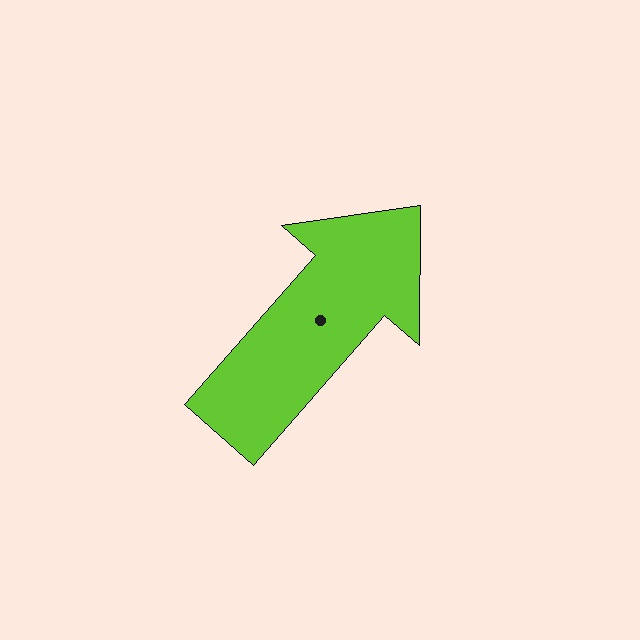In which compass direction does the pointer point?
Northeast.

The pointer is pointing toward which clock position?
Roughly 1 o'clock.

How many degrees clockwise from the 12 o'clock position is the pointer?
Approximately 41 degrees.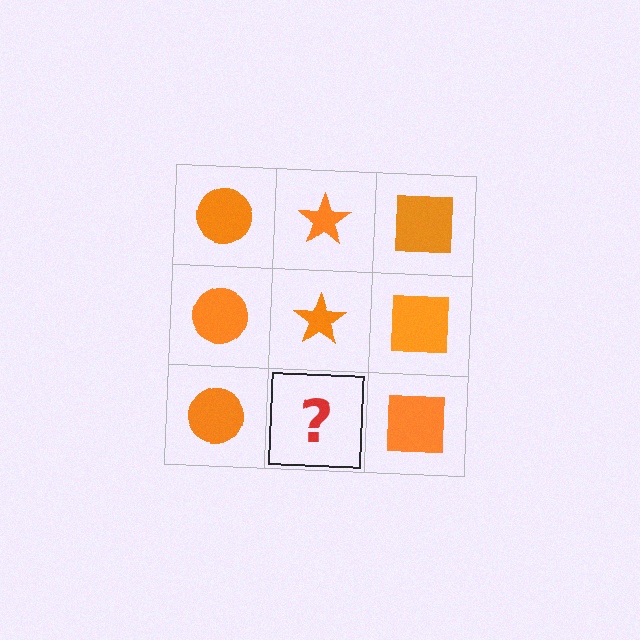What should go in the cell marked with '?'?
The missing cell should contain an orange star.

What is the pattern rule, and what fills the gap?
The rule is that each column has a consistent shape. The gap should be filled with an orange star.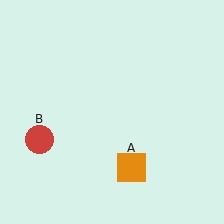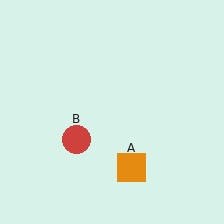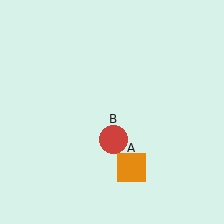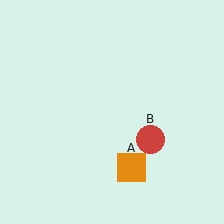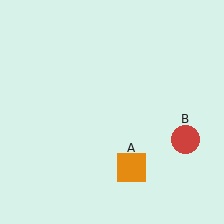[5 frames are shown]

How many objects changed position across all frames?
1 object changed position: red circle (object B).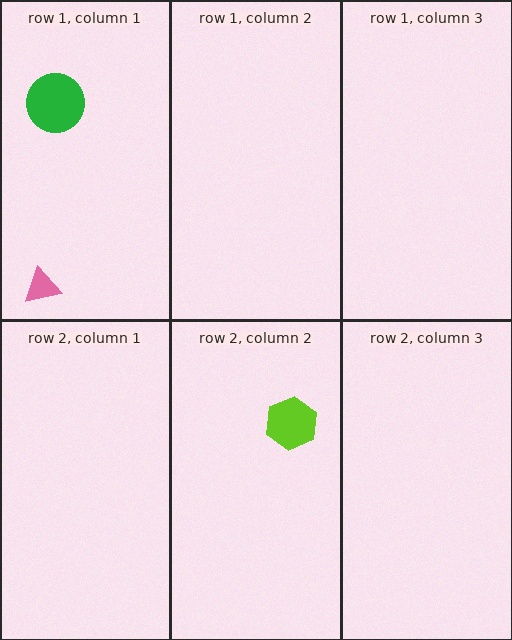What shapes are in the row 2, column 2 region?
The lime hexagon.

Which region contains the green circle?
The row 1, column 1 region.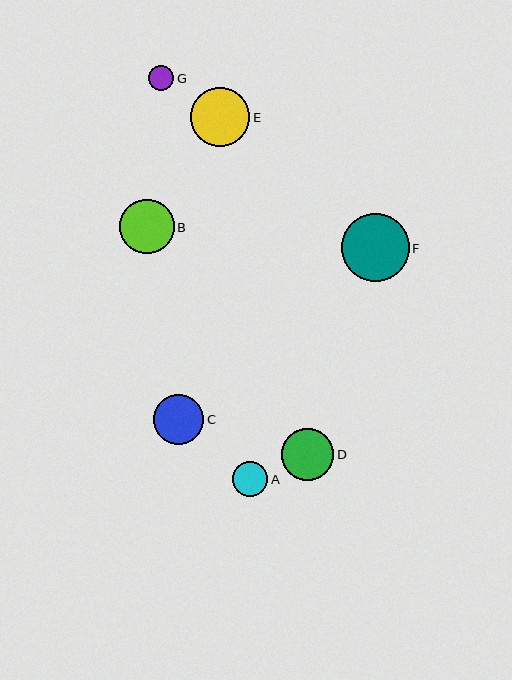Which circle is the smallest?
Circle G is the smallest with a size of approximately 25 pixels.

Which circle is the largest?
Circle F is the largest with a size of approximately 68 pixels.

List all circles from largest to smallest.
From largest to smallest: F, E, B, D, C, A, G.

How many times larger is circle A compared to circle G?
Circle A is approximately 1.4 times the size of circle G.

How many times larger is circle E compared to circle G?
Circle E is approximately 2.4 times the size of circle G.